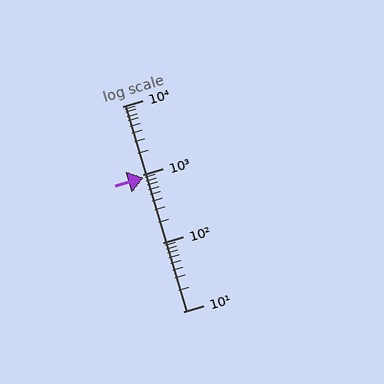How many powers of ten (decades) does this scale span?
The scale spans 3 decades, from 10 to 10000.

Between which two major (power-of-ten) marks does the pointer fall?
The pointer is between 100 and 1000.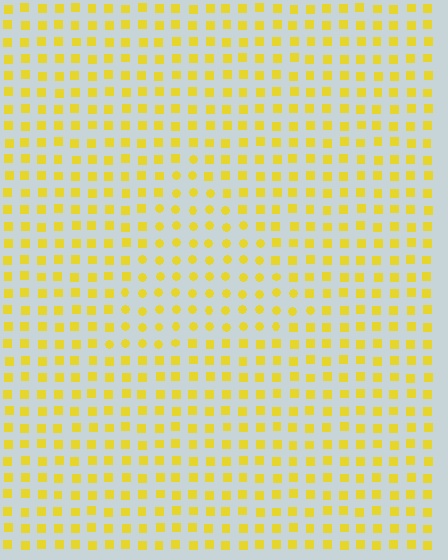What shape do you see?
I see a triangle.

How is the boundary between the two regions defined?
The boundary is defined by a change in element shape: circles inside vs. squares outside. All elements share the same color and spacing.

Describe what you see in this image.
The image is filled with small yellow elements arranged in a uniform grid. A triangle-shaped region contains circles, while the surrounding area contains squares. The boundary is defined purely by the change in element shape.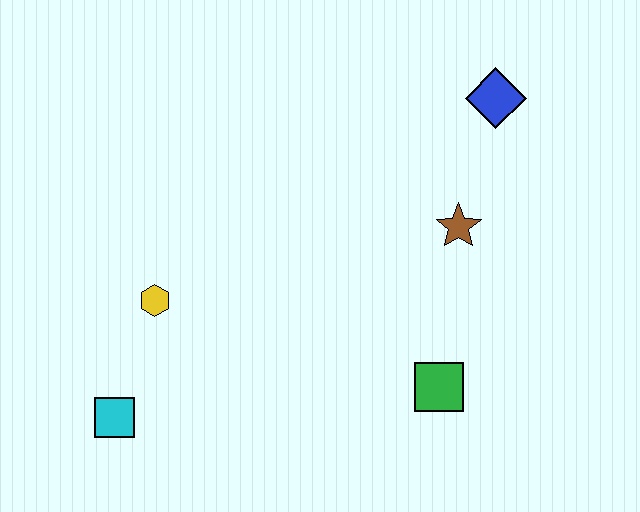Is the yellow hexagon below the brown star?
Yes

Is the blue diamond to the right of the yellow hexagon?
Yes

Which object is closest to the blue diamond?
The brown star is closest to the blue diamond.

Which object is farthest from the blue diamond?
The cyan square is farthest from the blue diamond.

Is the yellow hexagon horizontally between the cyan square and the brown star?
Yes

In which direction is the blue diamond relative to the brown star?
The blue diamond is above the brown star.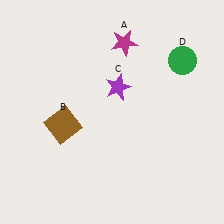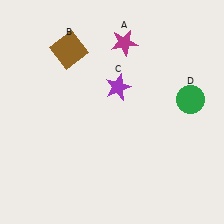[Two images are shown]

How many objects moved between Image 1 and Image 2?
2 objects moved between the two images.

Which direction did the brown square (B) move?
The brown square (B) moved up.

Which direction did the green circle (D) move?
The green circle (D) moved down.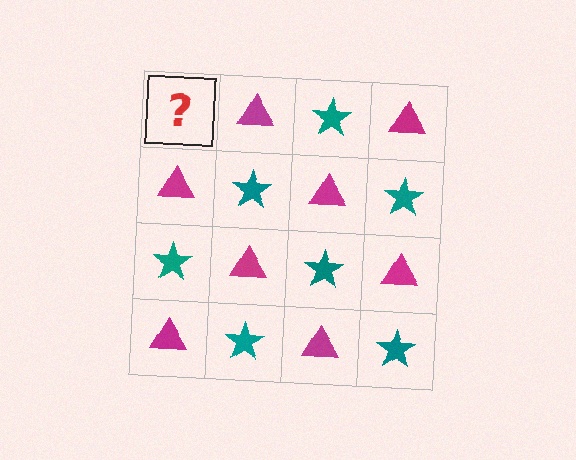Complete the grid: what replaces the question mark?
The question mark should be replaced with a teal star.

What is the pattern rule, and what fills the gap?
The rule is that it alternates teal star and magenta triangle in a checkerboard pattern. The gap should be filled with a teal star.